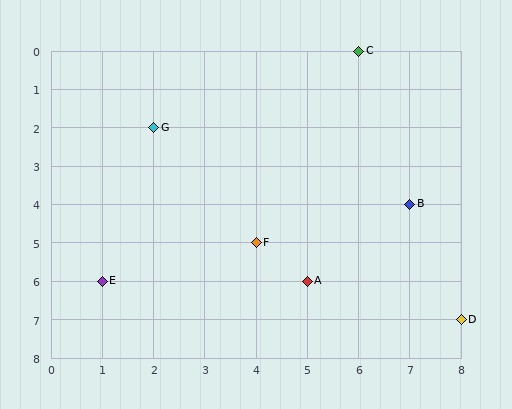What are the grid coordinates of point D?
Point D is at grid coordinates (8, 7).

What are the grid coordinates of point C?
Point C is at grid coordinates (6, 0).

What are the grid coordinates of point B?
Point B is at grid coordinates (7, 4).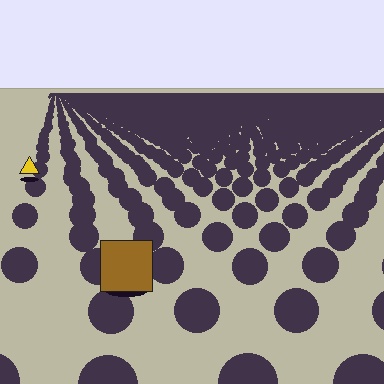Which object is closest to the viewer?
The brown square is closest. The texture marks near it are larger and more spread out.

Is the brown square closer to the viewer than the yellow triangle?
Yes. The brown square is closer — you can tell from the texture gradient: the ground texture is coarser near it.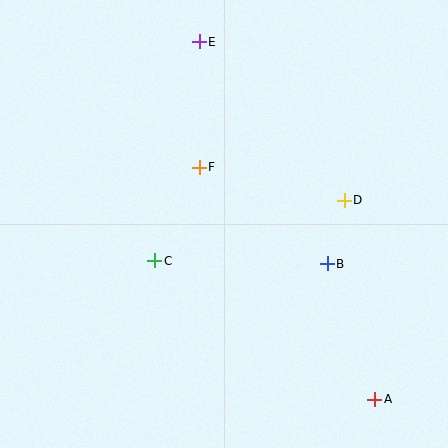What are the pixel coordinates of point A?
Point A is at (375, 399).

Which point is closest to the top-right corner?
Point D is closest to the top-right corner.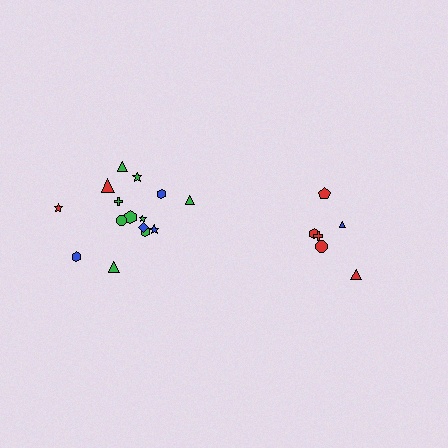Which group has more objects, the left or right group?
The left group.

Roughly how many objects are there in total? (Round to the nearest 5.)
Roughly 20 objects in total.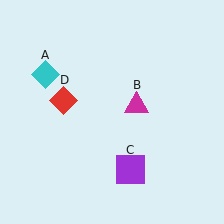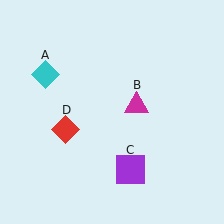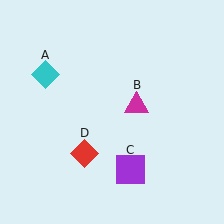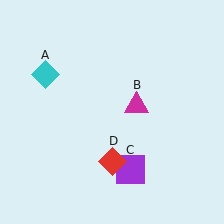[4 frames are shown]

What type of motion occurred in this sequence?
The red diamond (object D) rotated counterclockwise around the center of the scene.